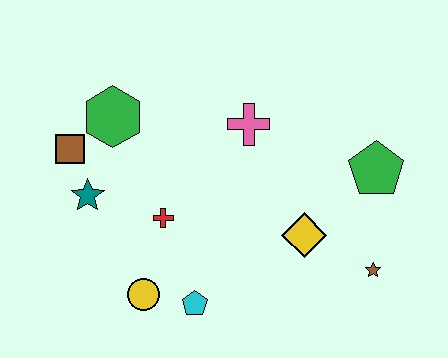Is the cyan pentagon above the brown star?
No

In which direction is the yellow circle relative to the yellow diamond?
The yellow circle is to the left of the yellow diamond.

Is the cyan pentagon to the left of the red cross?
No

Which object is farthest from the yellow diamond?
The brown square is farthest from the yellow diamond.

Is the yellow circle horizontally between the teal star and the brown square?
No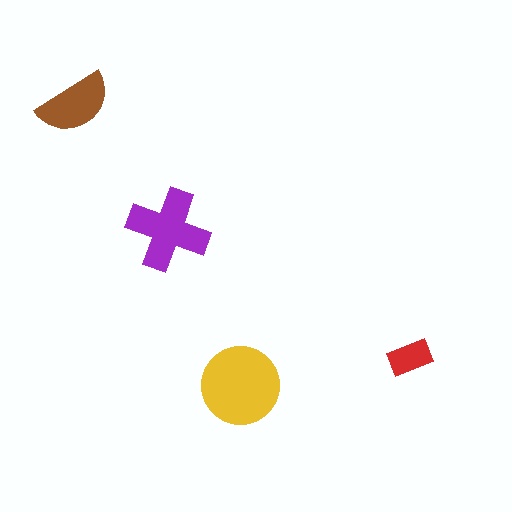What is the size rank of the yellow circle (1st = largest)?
1st.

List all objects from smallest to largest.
The red rectangle, the brown semicircle, the purple cross, the yellow circle.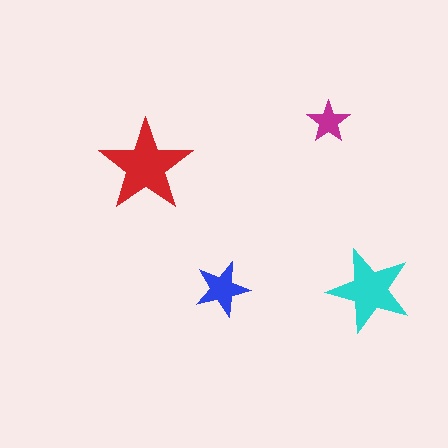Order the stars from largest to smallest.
the red one, the cyan one, the blue one, the magenta one.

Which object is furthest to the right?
The cyan star is rightmost.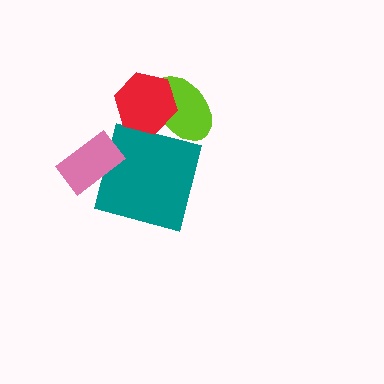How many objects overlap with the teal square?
1 object overlaps with the teal square.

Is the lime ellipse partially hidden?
Yes, it is partially covered by another shape.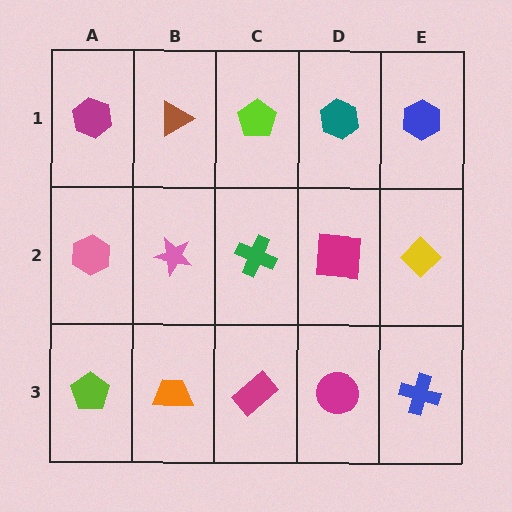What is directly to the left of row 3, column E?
A magenta circle.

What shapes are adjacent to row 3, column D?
A magenta square (row 2, column D), a magenta rectangle (row 3, column C), a blue cross (row 3, column E).